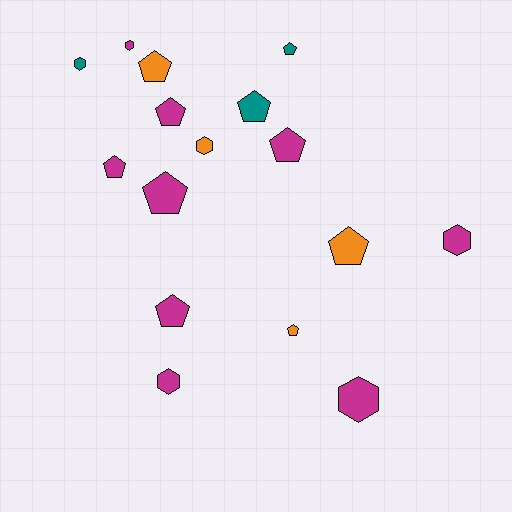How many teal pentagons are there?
There are 2 teal pentagons.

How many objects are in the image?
There are 16 objects.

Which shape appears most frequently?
Pentagon, with 10 objects.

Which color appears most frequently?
Magenta, with 9 objects.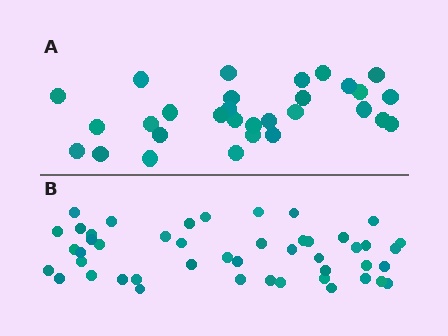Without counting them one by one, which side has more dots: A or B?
Region B (the bottom region) has more dots.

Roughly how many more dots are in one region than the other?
Region B has approximately 15 more dots than region A.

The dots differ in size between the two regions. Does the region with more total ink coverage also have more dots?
No. Region A has more total ink coverage because its dots are larger, but region B actually contains more individual dots. Total area can be misleading — the number of items is what matters here.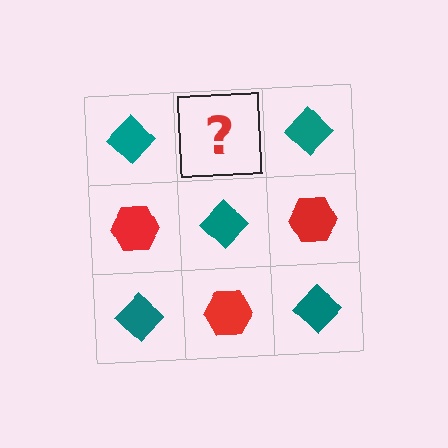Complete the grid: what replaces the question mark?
The question mark should be replaced with a red hexagon.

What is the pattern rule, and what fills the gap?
The rule is that it alternates teal diamond and red hexagon in a checkerboard pattern. The gap should be filled with a red hexagon.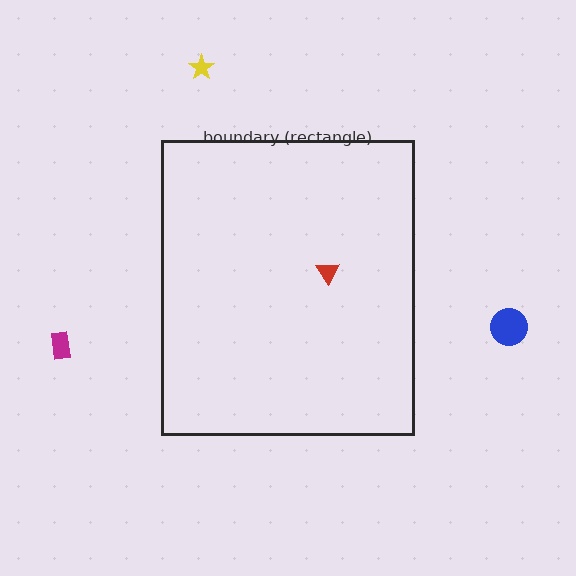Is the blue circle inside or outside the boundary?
Outside.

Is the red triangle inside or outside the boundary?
Inside.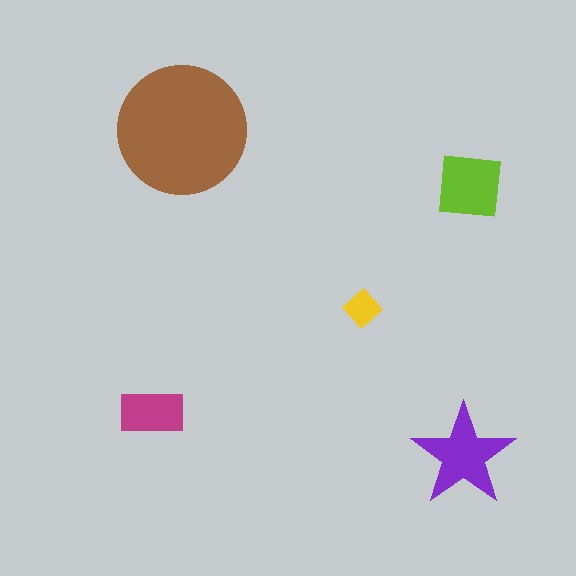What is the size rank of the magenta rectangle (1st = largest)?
4th.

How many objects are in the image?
There are 5 objects in the image.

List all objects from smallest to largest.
The yellow diamond, the magenta rectangle, the lime square, the purple star, the brown circle.